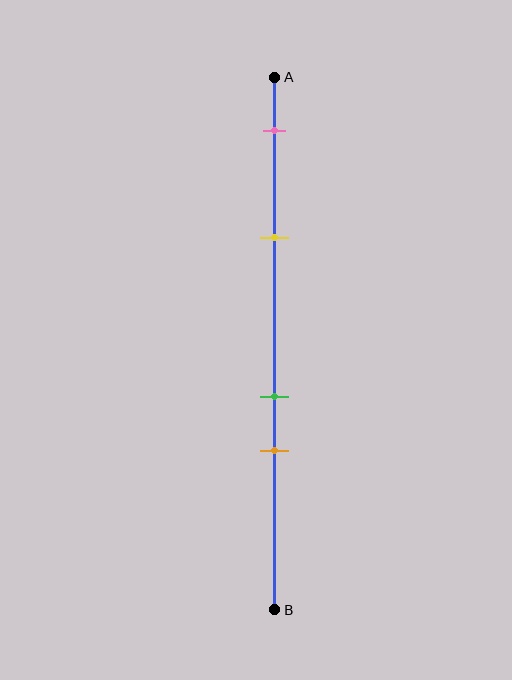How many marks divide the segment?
There are 4 marks dividing the segment.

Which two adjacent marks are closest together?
The green and orange marks are the closest adjacent pair.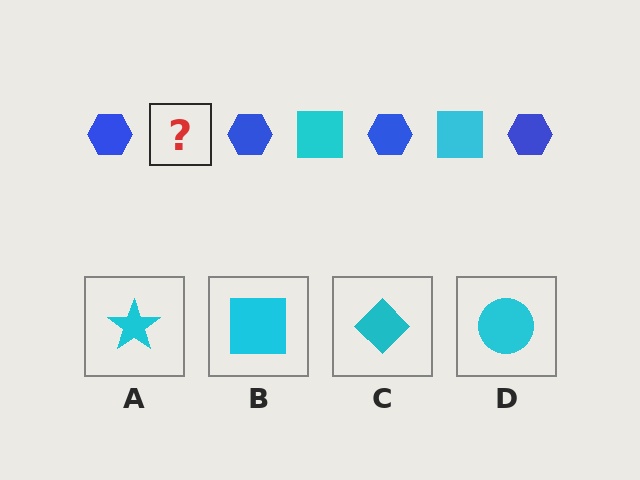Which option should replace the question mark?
Option B.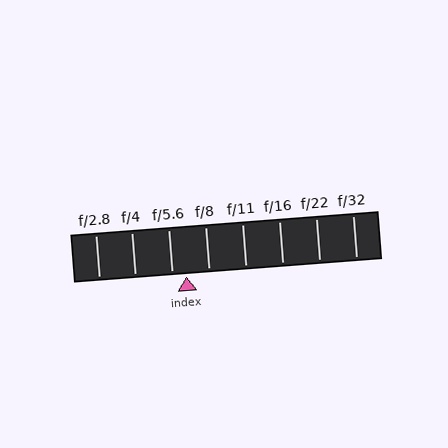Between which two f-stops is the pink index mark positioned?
The index mark is between f/5.6 and f/8.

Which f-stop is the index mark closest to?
The index mark is closest to f/5.6.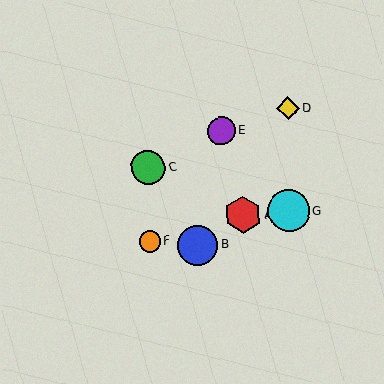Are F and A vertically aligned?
No, F is at x≈150 and A is at x≈243.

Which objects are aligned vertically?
Objects C, F are aligned vertically.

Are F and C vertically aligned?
Yes, both are at x≈150.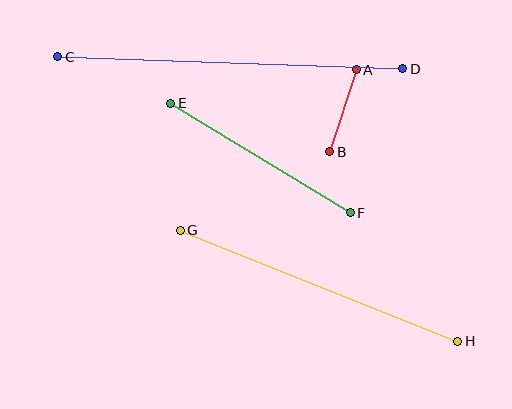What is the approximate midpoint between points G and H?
The midpoint is at approximately (319, 286) pixels.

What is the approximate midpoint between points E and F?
The midpoint is at approximately (260, 158) pixels.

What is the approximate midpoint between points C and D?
The midpoint is at approximately (230, 63) pixels.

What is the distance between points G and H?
The distance is approximately 299 pixels.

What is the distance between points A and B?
The distance is approximately 86 pixels.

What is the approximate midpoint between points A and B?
The midpoint is at approximately (343, 111) pixels.